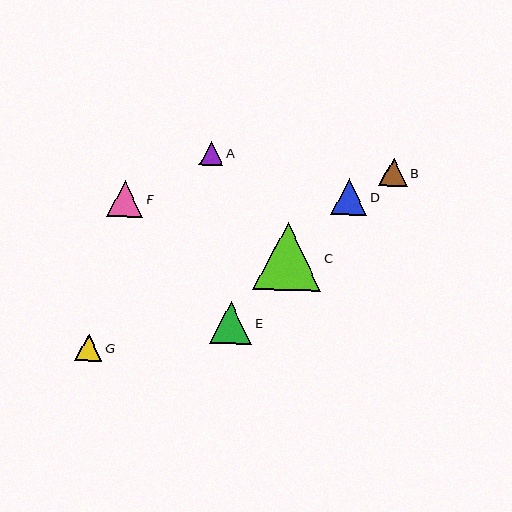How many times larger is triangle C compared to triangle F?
Triangle C is approximately 1.9 times the size of triangle F.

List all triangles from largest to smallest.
From largest to smallest: C, E, F, D, B, G, A.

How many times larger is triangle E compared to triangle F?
Triangle E is approximately 1.2 times the size of triangle F.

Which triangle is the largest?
Triangle C is the largest with a size of approximately 68 pixels.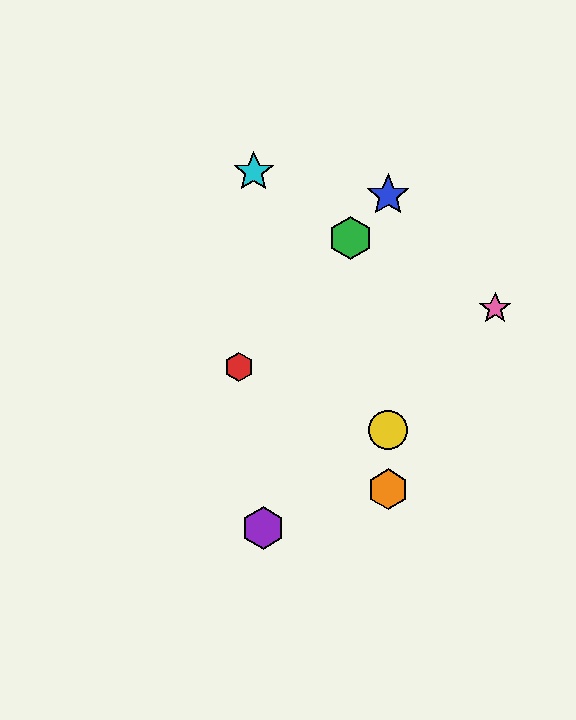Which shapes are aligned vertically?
The blue star, the yellow circle, the orange hexagon are aligned vertically.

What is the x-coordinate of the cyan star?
The cyan star is at x≈254.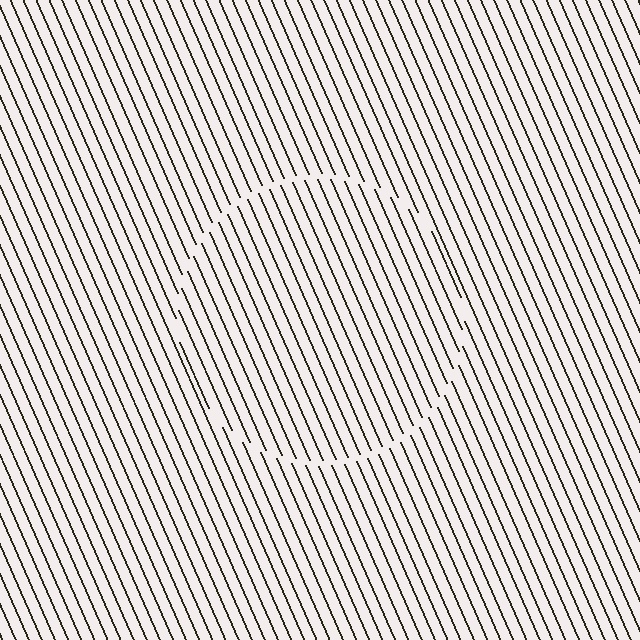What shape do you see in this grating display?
An illusory circle. The interior of the shape contains the same grating, shifted by half a period — the contour is defined by the phase discontinuity where line-ends from the inner and outer gratings abut.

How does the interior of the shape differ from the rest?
The interior of the shape contains the same grating, shifted by half a period — the contour is defined by the phase discontinuity where line-ends from the inner and outer gratings abut.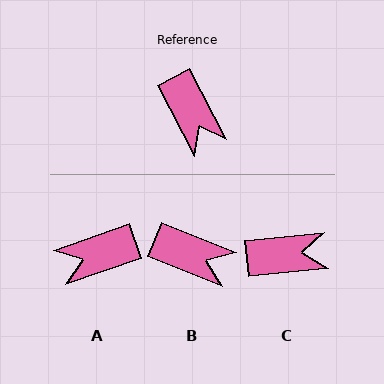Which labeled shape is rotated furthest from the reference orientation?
A, about 98 degrees away.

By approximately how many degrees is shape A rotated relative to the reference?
Approximately 98 degrees clockwise.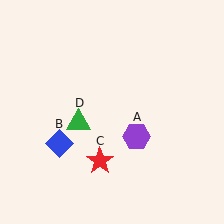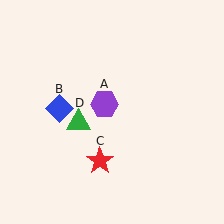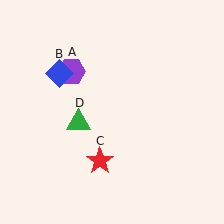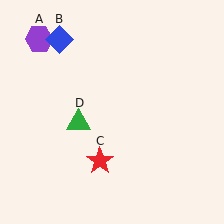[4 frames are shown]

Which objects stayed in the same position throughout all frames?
Red star (object C) and green triangle (object D) remained stationary.